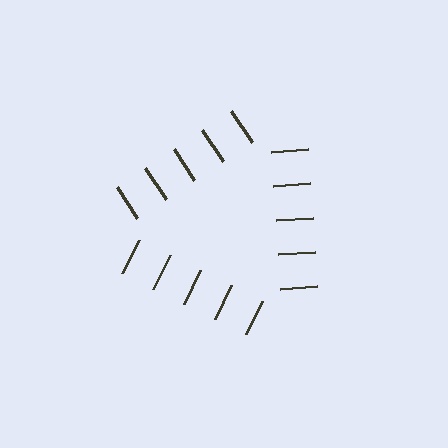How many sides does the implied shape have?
3 sides — the line-ends trace a triangle.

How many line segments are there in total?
15 — 5 along each of the 3 edges.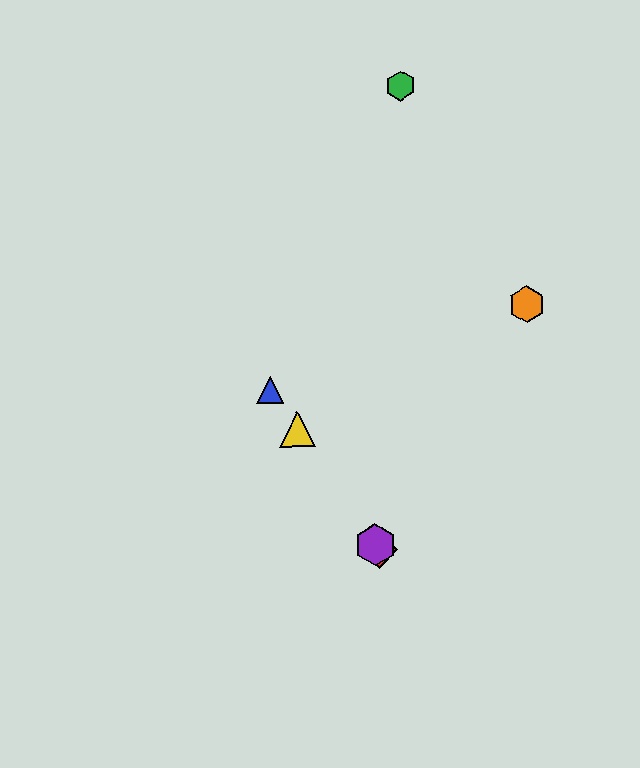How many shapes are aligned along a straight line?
4 shapes (the red diamond, the blue triangle, the yellow triangle, the purple hexagon) are aligned along a straight line.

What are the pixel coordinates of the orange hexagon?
The orange hexagon is at (527, 304).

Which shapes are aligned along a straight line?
The red diamond, the blue triangle, the yellow triangle, the purple hexagon are aligned along a straight line.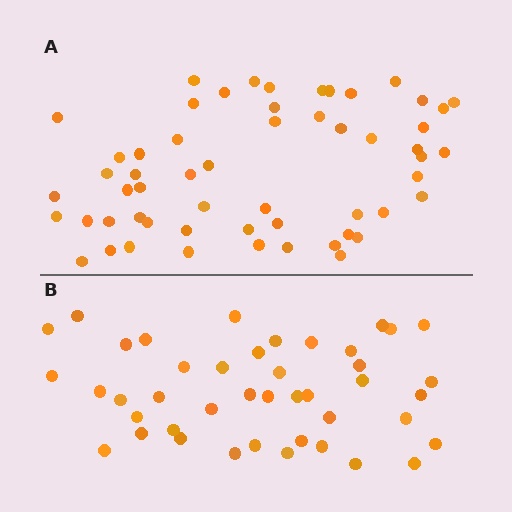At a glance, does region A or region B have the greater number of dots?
Region A (the top region) has more dots.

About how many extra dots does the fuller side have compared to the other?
Region A has approximately 15 more dots than region B.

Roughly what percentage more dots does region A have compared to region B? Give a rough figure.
About 30% more.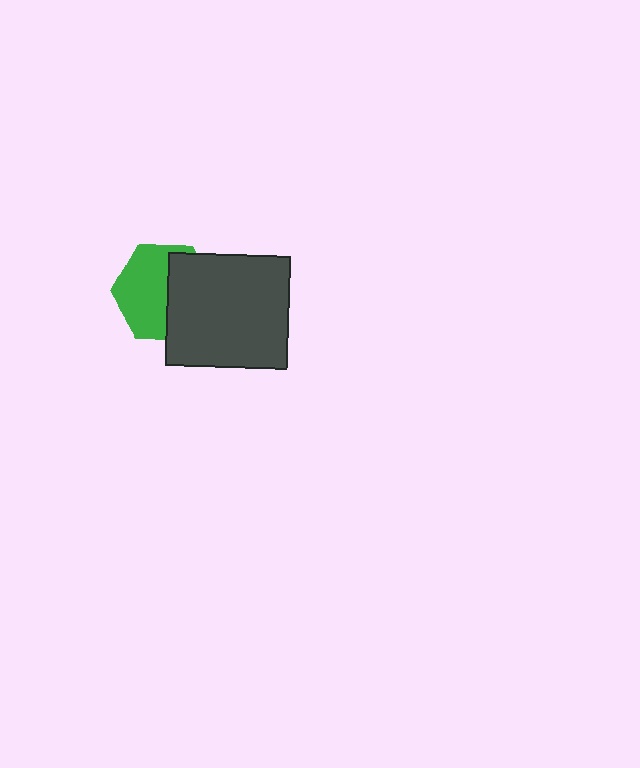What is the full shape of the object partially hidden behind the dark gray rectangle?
The partially hidden object is a green hexagon.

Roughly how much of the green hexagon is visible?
About half of it is visible (roughly 55%).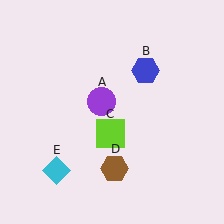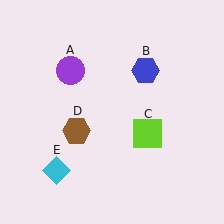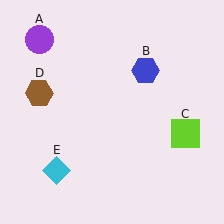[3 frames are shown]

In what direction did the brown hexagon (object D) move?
The brown hexagon (object D) moved up and to the left.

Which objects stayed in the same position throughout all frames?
Blue hexagon (object B) and cyan diamond (object E) remained stationary.